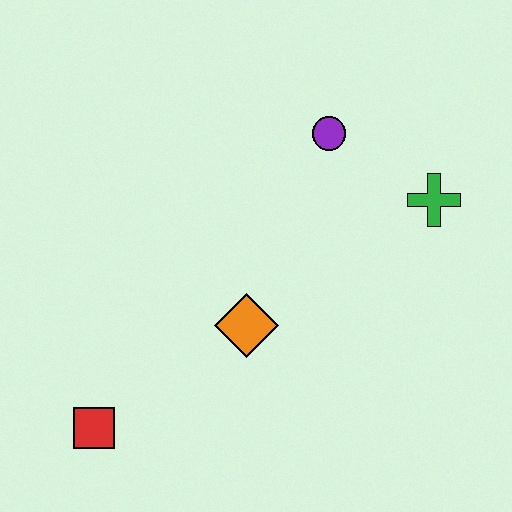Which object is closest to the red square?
The orange diamond is closest to the red square.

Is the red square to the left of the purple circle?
Yes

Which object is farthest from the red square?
The green cross is farthest from the red square.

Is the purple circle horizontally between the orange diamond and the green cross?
Yes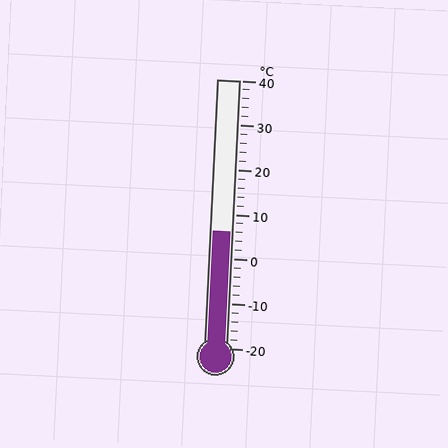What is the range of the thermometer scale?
The thermometer scale ranges from -20°C to 40°C.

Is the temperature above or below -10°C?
The temperature is above -10°C.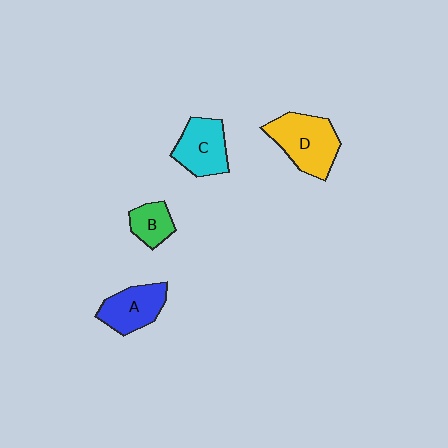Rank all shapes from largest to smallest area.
From largest to smallest: D (yellow), C (cyan), A (blue), B (green).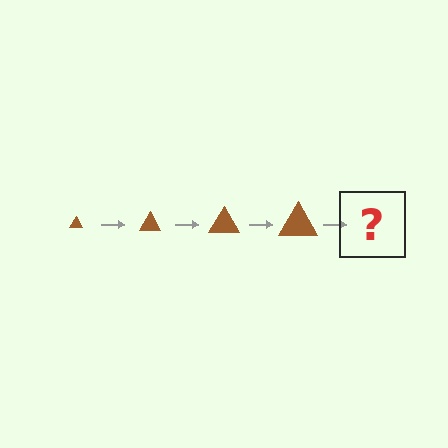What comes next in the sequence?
The next element should be a brown triangle, larger than the previous one.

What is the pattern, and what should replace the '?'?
The pattern is that the triangle gets progressively larger each step. The '?' should be a brown triangle, larger than the previous one.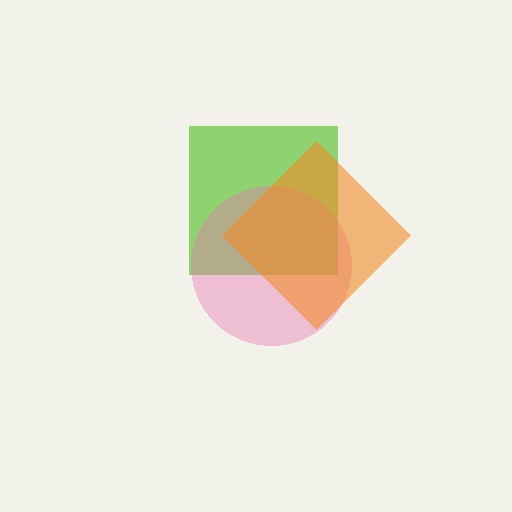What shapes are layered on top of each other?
The layered shapes are: a lime square, a pink circle, an orange diamond.